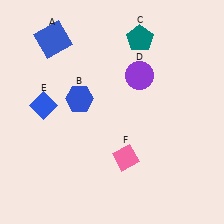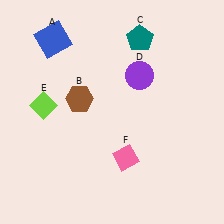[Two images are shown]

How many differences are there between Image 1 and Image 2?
There are 2 differences between the two images.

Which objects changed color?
B changed from blue to brown. E changed from blue to lime.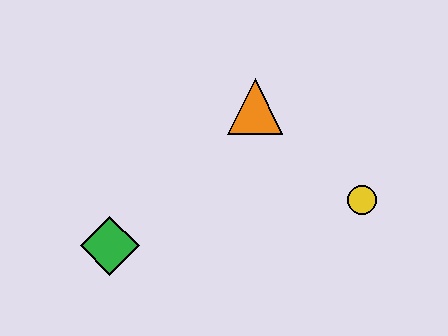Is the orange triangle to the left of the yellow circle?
Yes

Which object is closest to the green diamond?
The orange triangle is closest to the green diamond.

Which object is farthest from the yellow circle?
The green diamond is farthest from the yellow circle.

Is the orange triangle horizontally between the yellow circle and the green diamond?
Yes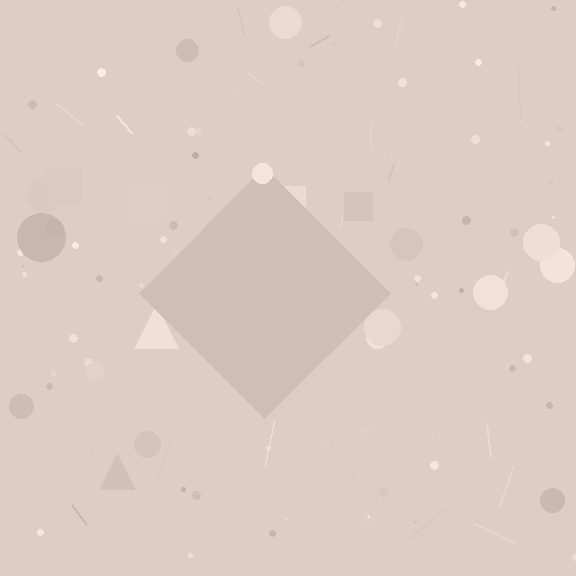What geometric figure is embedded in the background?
A diamond is embedded in the background.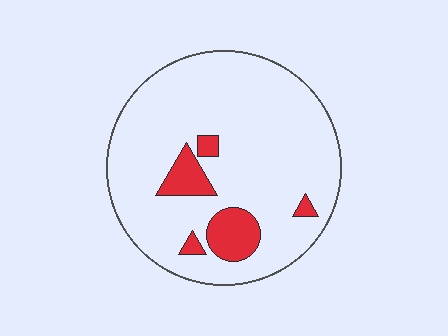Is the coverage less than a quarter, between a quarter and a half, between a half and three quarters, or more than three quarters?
Less than a quarter.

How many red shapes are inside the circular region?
5.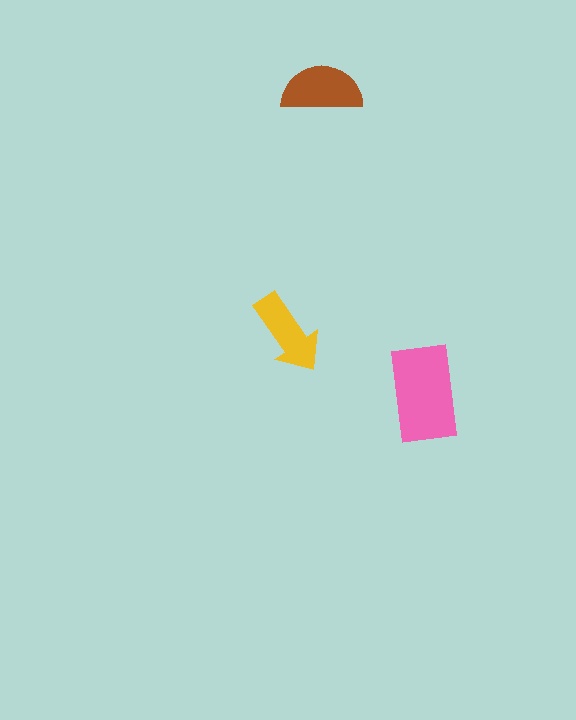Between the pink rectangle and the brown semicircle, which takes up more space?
The pink rectangle.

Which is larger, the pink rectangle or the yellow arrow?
The pink rectangle.